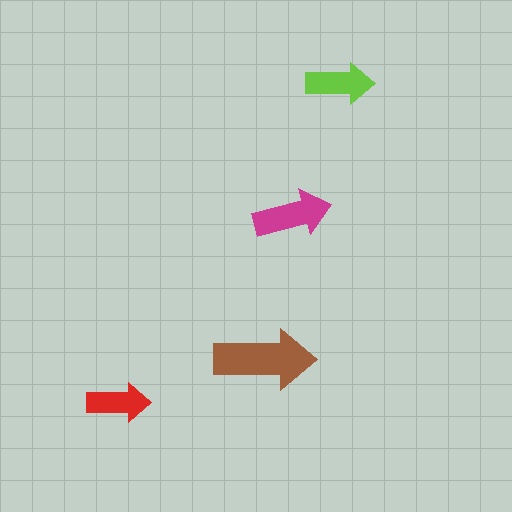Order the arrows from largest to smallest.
the brown one, the magenta one, the lime one, the red one.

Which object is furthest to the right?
The lime arrow is rightmost.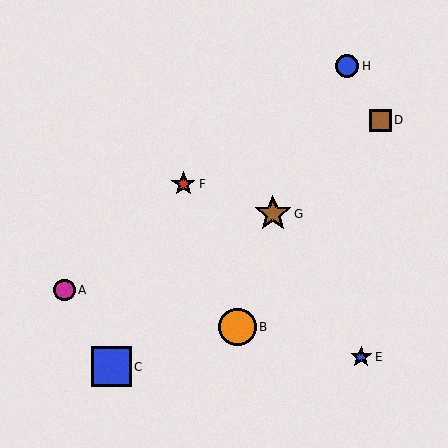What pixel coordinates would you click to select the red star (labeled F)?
Click at (183, 184) to select the red star F.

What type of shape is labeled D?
Shape D is a brown square.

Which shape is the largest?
The blue square (labeled C) is the largest.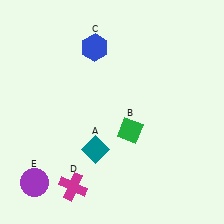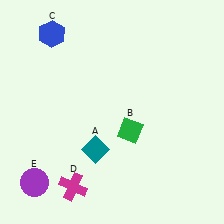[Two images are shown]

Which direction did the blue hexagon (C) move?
The blue hexagon (C) moved left.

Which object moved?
The blue hexagon (C) moved left.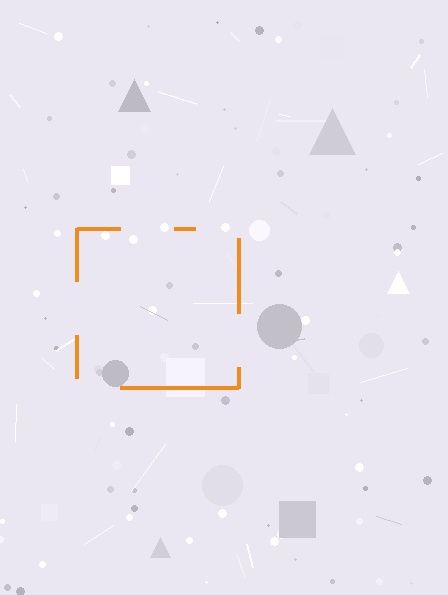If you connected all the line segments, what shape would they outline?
They would outline a square.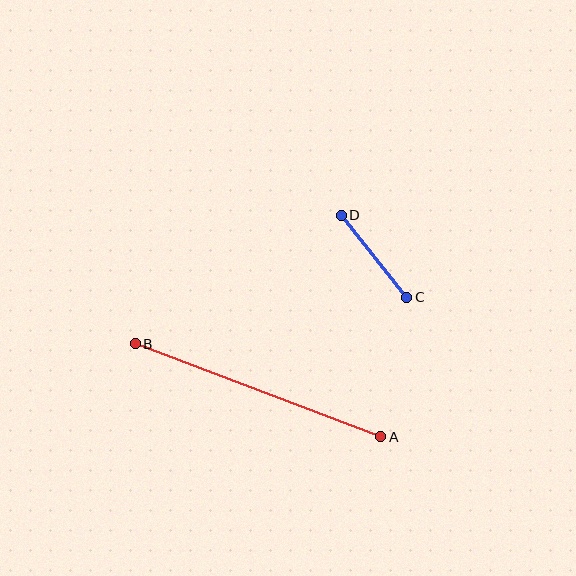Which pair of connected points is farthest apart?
Points A and B are farthest apart.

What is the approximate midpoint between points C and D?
The midpoint is at approximately (374, 256) pixels.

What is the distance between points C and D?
The distance is approximately 105 pixels.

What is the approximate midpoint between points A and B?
The midpoint is at approximately (258, 390) pixels.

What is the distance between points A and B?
The distance is approximately 262 pixels.